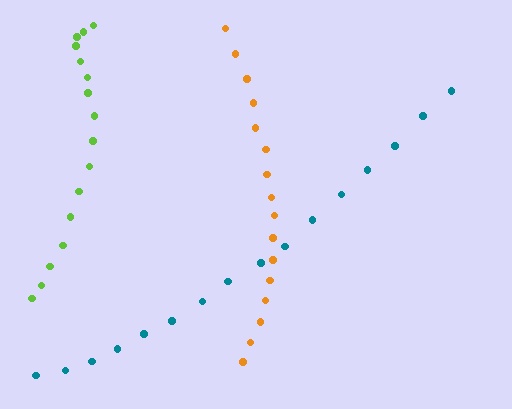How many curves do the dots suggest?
There are 3 distinct paths.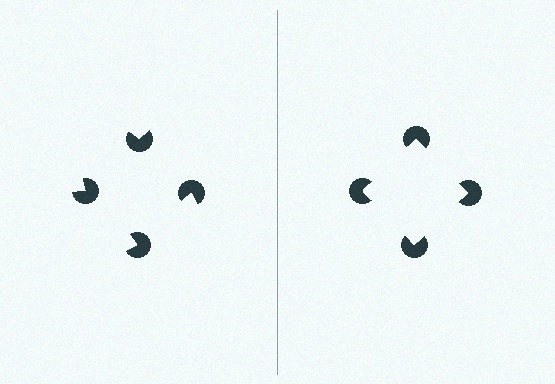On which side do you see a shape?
An illusory square appears on the right side. On the left side the wedge cuts are rotated, so no coherent shape forms.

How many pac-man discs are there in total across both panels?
8 — 4 on each side.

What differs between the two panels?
The pac-man discs are positioned identically on both sides; only the wedge orientations differ. On the right they align to a square; on the left they are misaligned.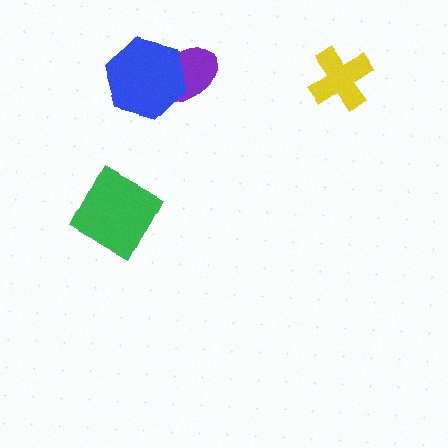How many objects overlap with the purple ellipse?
1 object overlaps with the purple ellipse.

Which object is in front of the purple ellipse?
The blue hexagon is in front of the purple ellipse.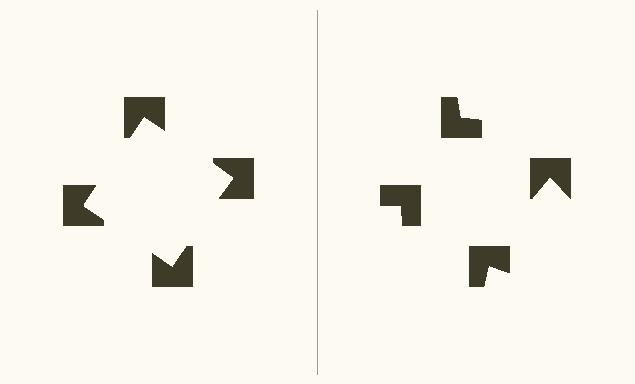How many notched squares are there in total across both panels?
8 — 4 on each side.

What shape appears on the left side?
An illusory square.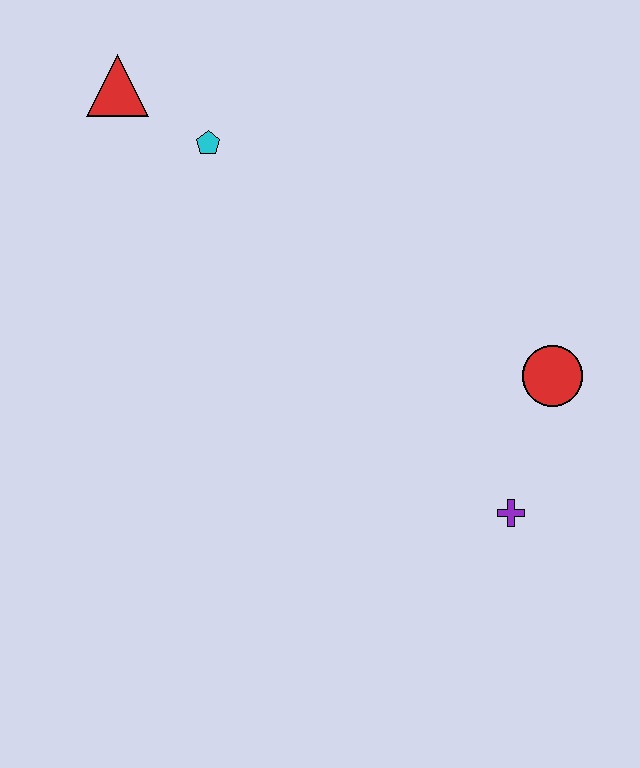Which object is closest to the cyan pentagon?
The red triangle is closest to the cyan pentagon.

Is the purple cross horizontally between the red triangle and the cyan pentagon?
No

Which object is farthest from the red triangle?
The purple cross is farthest from the red triangle.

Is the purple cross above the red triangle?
No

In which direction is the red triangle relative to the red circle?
The red triangle is to the left of the red circle.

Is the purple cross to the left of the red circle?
Yes